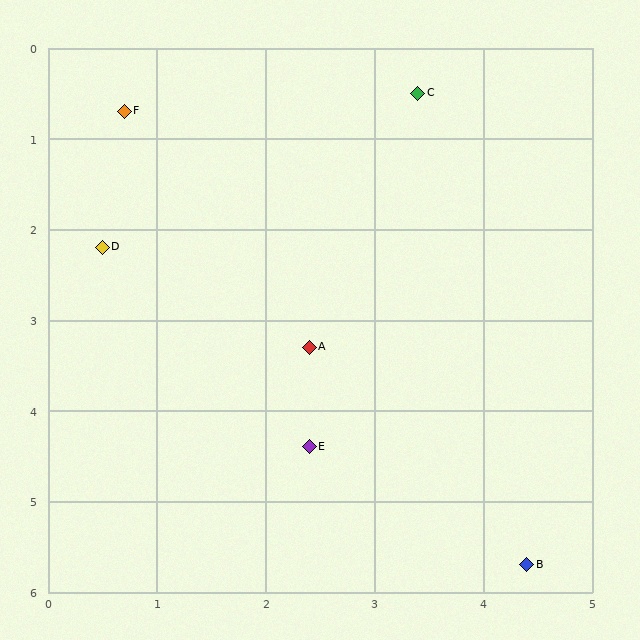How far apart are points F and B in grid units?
Points F and B are about 6.2 grid units apart.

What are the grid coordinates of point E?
Point E is at approximately (2.4, 4.4).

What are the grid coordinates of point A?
Point A is at approximately (2.4, 3.3).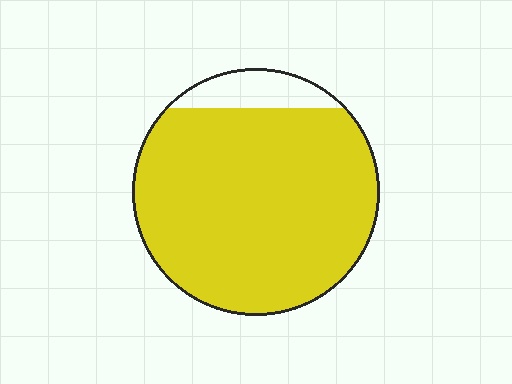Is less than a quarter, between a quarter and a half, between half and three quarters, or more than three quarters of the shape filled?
More than three quarters.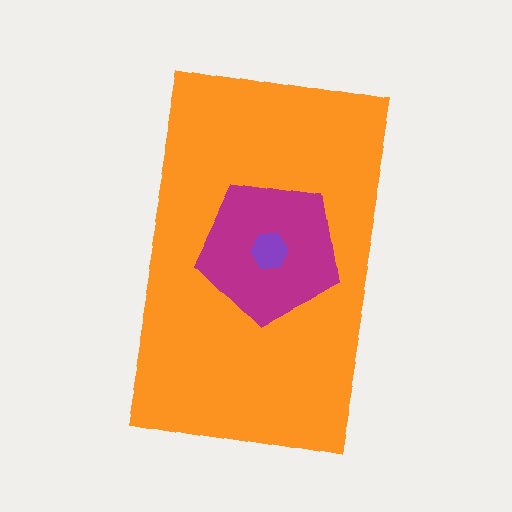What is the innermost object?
The purple hexagon.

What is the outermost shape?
The orange rectangle.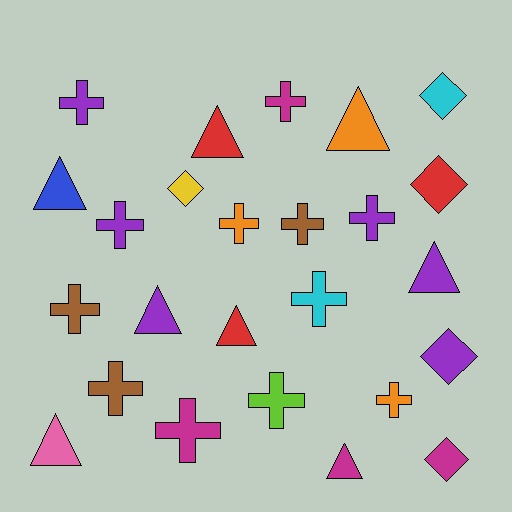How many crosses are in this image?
There are 12 crosses.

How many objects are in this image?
There are 25 objects.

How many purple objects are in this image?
There are 6 purple objects.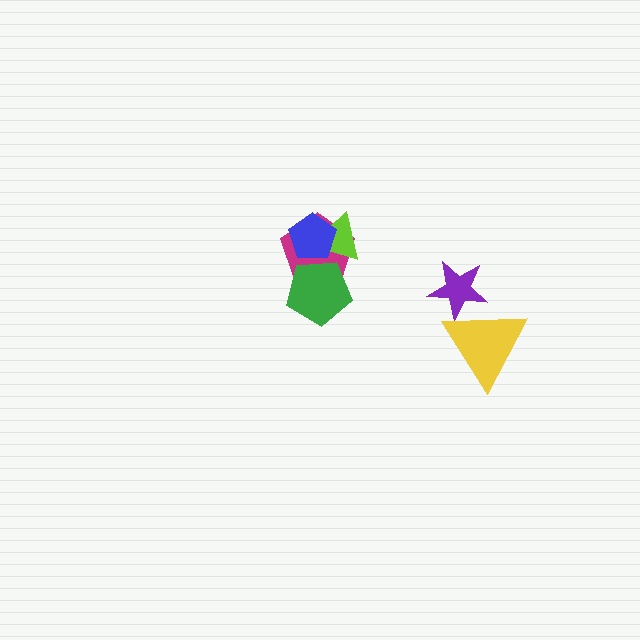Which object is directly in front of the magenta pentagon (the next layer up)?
The green pentagon is directly in front of the magenta pentagon.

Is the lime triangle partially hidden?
Yes, it is partially covered by another shape.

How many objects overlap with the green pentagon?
1 object overlaps with the green pentagon.